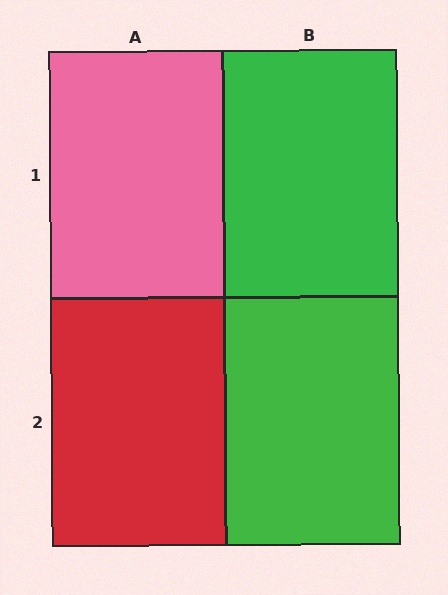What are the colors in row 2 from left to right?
Red, green.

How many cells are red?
1 cell is red.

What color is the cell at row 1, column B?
Green.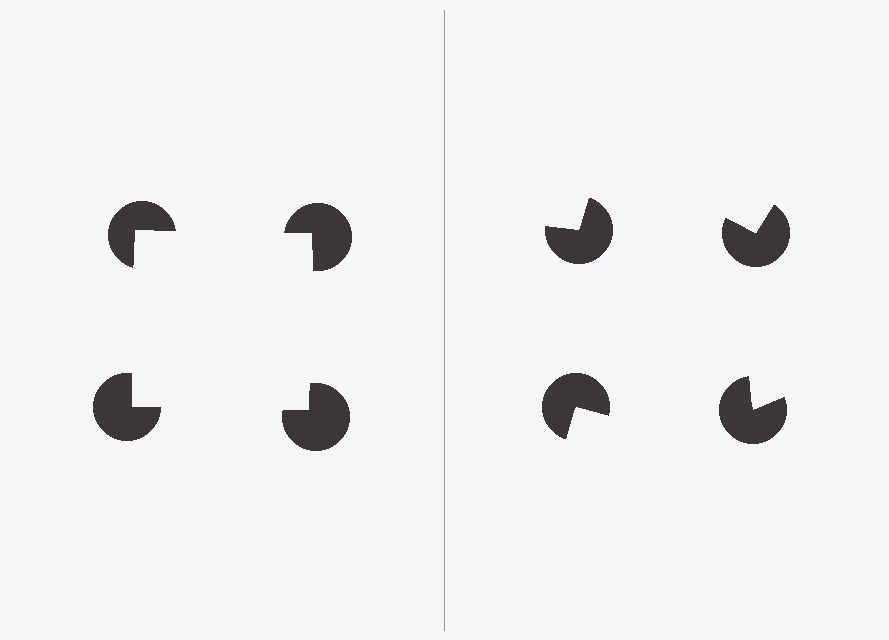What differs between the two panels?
The pac-man discs are positioned identically on both sides; only the wedge orientations differ. On the left they align to a square; on the right they are misaligned.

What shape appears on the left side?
An illusory square.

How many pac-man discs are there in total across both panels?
8 — 4 on each side.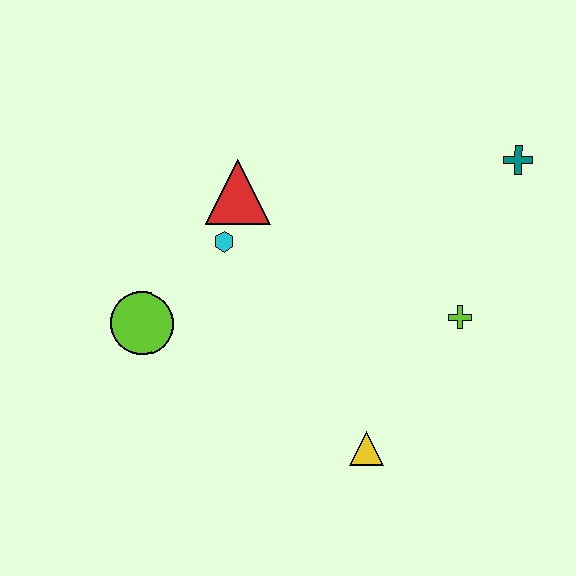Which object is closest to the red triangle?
The cyan hexagon is closest to the red triangle.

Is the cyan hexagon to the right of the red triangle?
No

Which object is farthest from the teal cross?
The lime circle is farthest from the teal cross.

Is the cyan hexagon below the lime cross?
No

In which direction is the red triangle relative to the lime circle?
The red triangle is above the lime circle.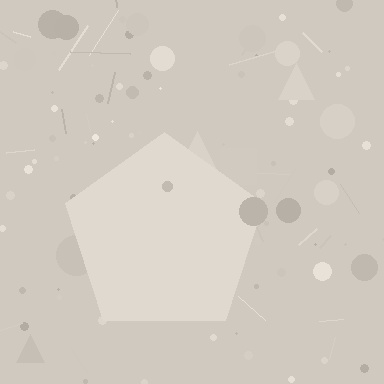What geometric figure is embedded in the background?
A pentagon is embedded in the background.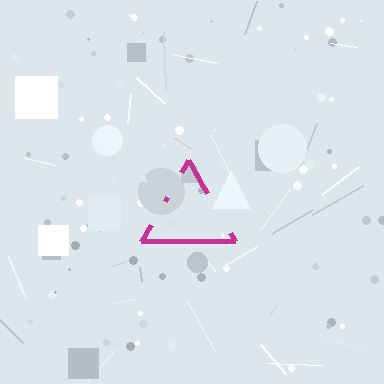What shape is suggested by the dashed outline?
The dashed outline suggests a triangle.